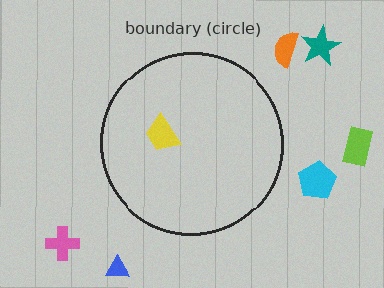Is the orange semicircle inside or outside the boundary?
Outside.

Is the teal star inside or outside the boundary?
Outside.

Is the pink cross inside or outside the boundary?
Outside.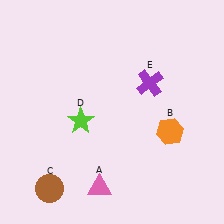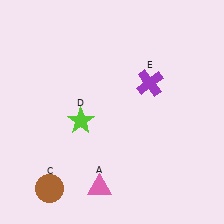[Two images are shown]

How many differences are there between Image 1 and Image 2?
There is 1 difference between the two images.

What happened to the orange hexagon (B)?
The orange hexagon (B) was removed in Image 2. It was in the bottom-right area of Image 1.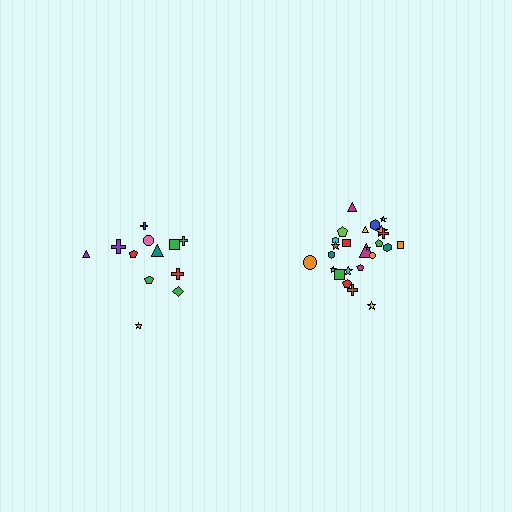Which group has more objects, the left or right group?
The right group.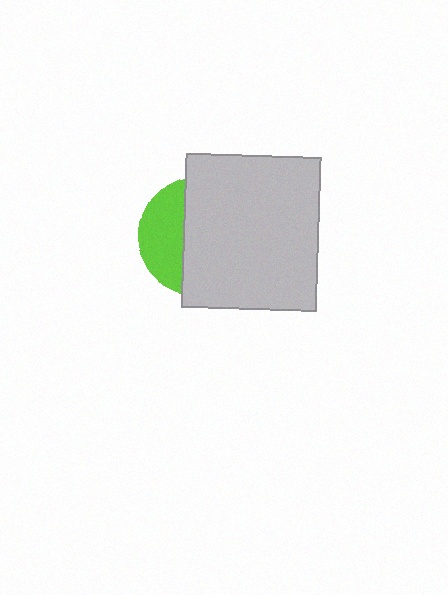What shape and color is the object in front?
The object in front is a light gray rectangle.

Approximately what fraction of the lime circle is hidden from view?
Roughly 65% of the lime circle is hidden behind the light gray rectangle.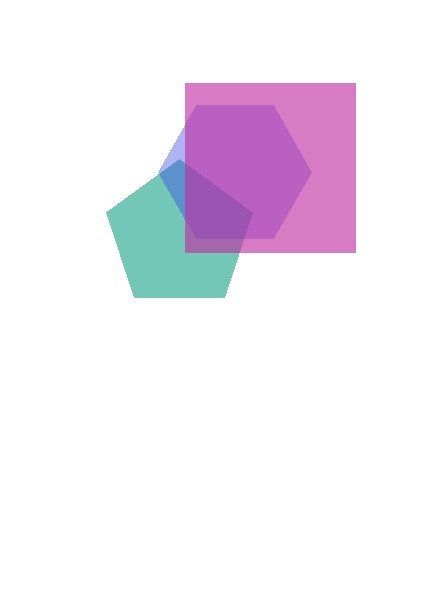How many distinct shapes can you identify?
There are 3 distinct shapes: a teal pentagon, a blue hexagon, a magenta square.